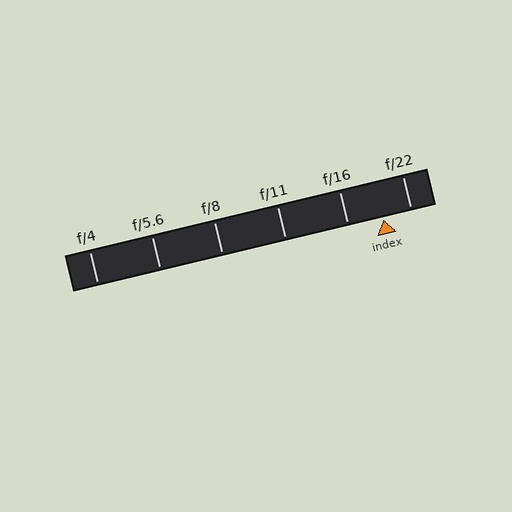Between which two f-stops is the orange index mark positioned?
The index mark is between f/16 and f/22.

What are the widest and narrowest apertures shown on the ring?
The widest aperture shown is f/4 and the narrowest is f/22.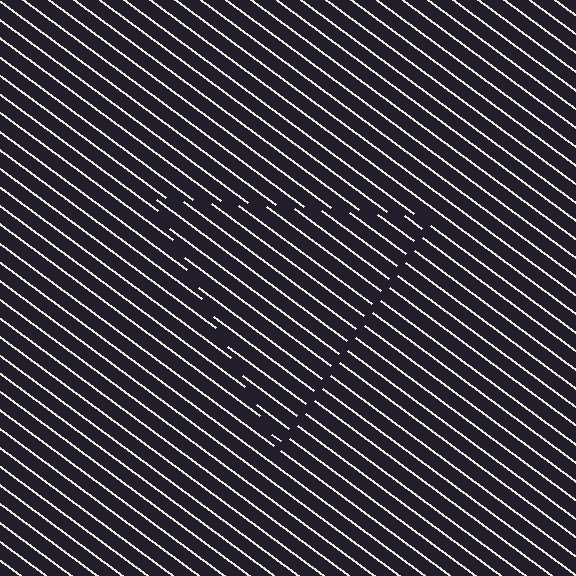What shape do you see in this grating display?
An illusory triangle. The interior of the shape contains the same grating, shifted by half a period — the contour is defined by the phase discontinuity where line-ends from the inner and outer gratings abut.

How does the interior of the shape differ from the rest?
The interior of the shape contains the same grating, shifted by half a period — the contour is defined by the phase discontinuity where line-ends from the inner and outer gratings abut.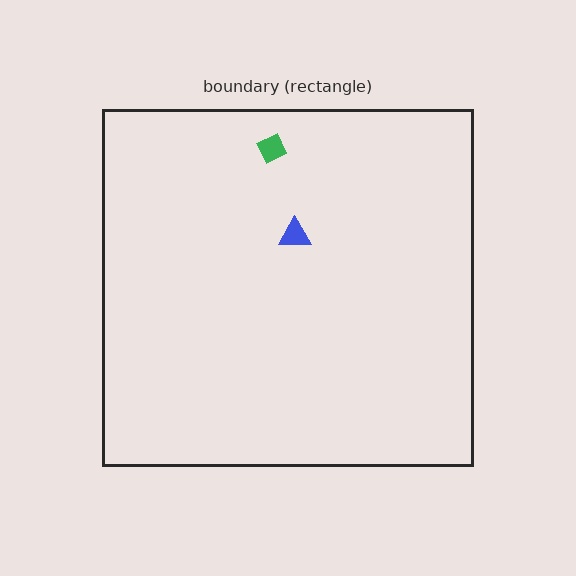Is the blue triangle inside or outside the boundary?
Inside.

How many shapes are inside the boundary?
2 inside, 0 outside.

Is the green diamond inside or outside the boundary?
Inside.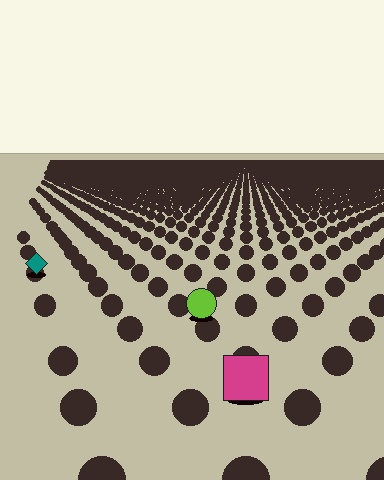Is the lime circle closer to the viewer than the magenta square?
No. The magenta square is closer — you can tell from the texture gradient: the ground texture is coarser near it.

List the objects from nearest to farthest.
From nearest to farthest: the magenta square, the lime circle, the teal diamond.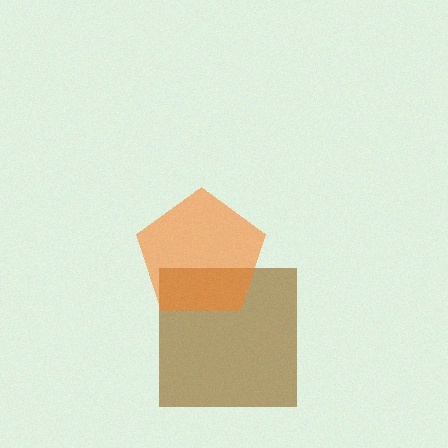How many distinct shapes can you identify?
There are 2 distinct shapes: a brown square, an orange pentagon.